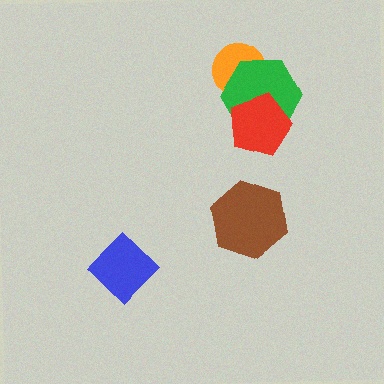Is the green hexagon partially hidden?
Yes, it is partially covered by another shape.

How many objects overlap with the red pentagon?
1 object overlaps with the red pentagon.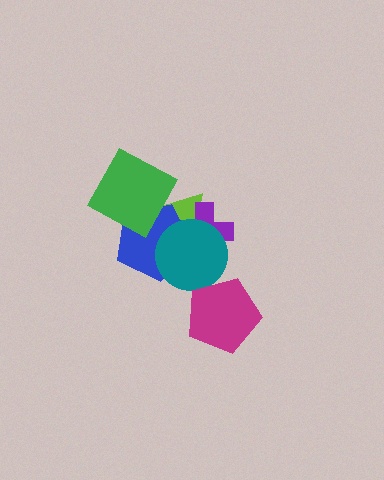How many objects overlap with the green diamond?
2 objects overlap with the green diamond.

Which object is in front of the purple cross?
The teal circle is in front of the purple cross.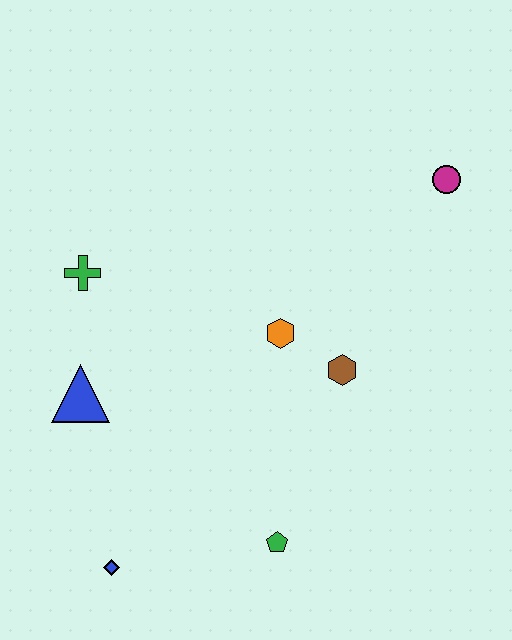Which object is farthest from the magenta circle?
The blue diamond is farthest from the magenta circle.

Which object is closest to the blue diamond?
The green pentagon is closest to the blue diamond.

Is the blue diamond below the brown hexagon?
Yes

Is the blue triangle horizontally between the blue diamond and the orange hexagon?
No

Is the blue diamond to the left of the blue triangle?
No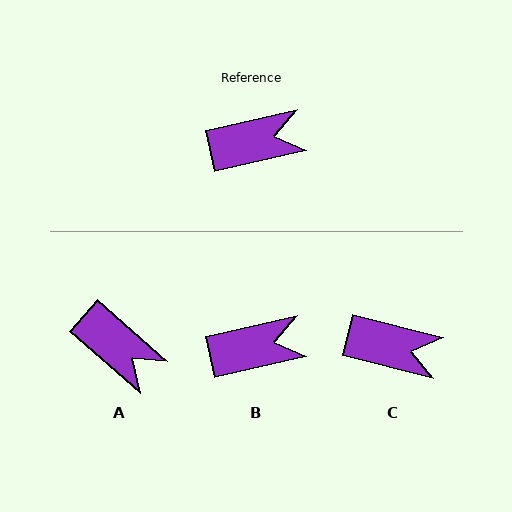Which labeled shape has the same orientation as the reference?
B.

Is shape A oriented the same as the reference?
No, it is off by about 54 degrees.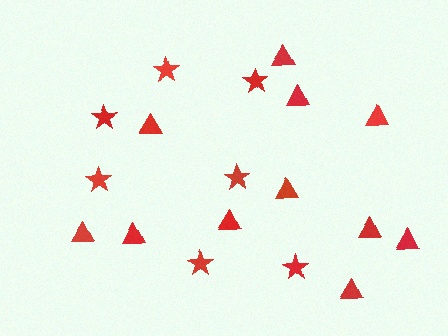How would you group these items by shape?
There are 2 groups: one group of stars (7) and one group of triangles (11).